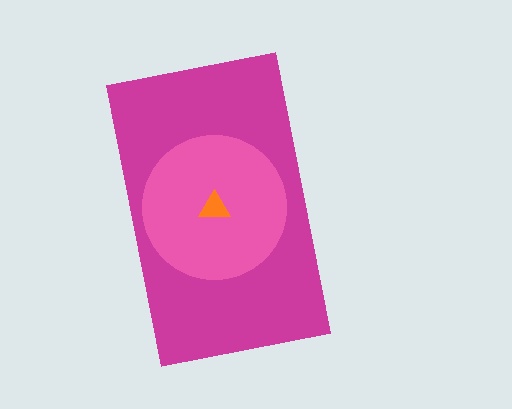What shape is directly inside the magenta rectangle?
The pink circle.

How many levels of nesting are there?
3.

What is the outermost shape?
The magenta rectangle.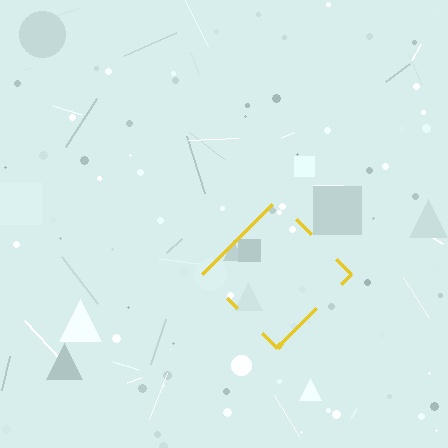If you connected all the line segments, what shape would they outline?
They would outline a diamond.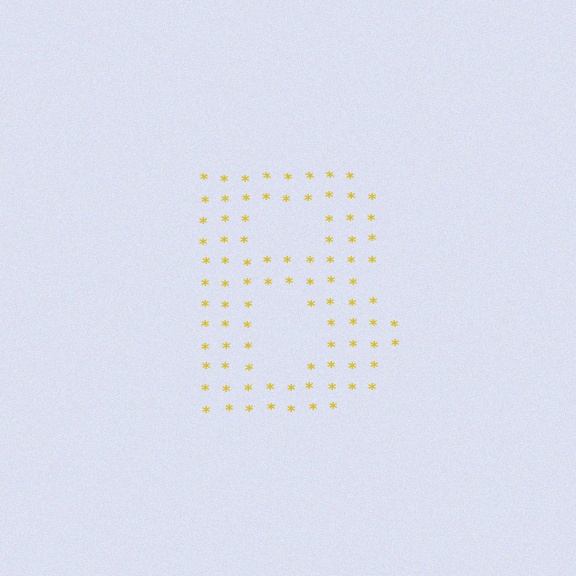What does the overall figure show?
The overall figure shows the letter B.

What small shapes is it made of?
It is made of small asterisks.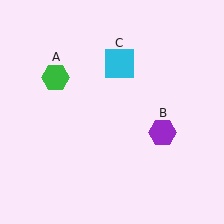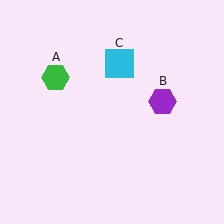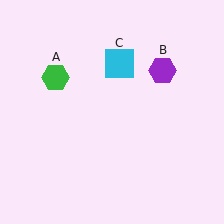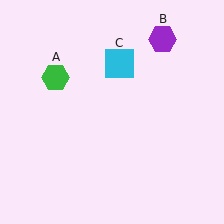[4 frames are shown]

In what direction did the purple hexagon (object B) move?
The purple hexagon (object B) moved up.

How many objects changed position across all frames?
1 object changed position: purple hexagon (object B).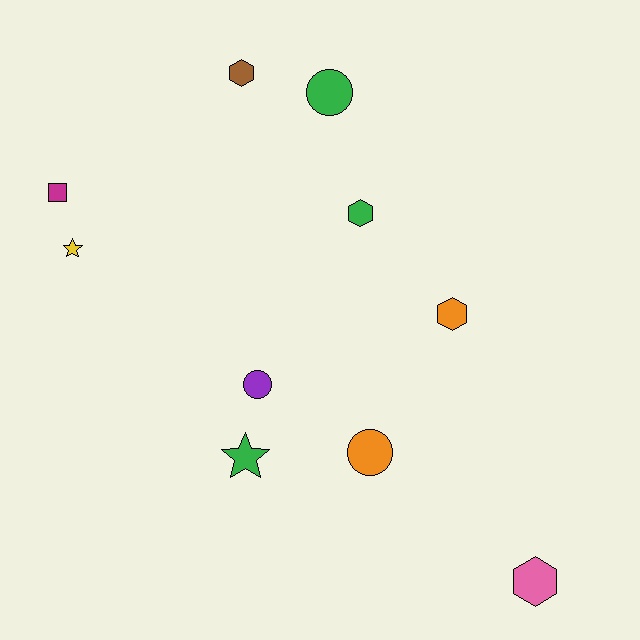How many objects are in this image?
There are 10 objects.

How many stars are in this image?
There are 2 stars.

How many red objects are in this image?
There are no red objects.